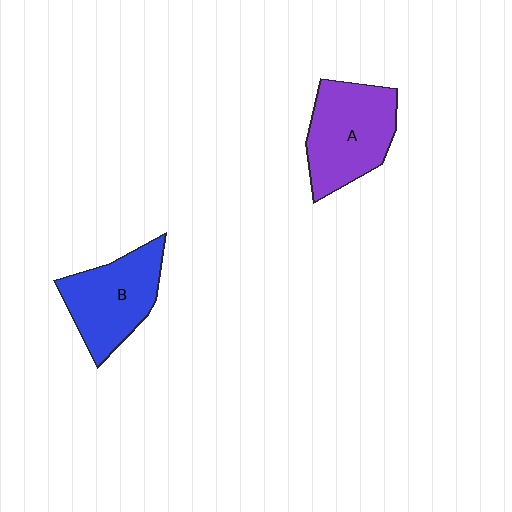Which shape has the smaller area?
Shape B (blue).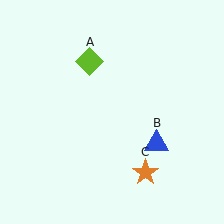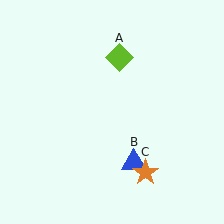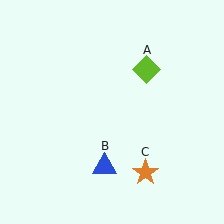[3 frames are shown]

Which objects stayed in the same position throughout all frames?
Orange star (object C) remained stationary.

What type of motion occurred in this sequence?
The lime diamond (object A), blue triangle (object B) rotated clockwise around the center of the scene.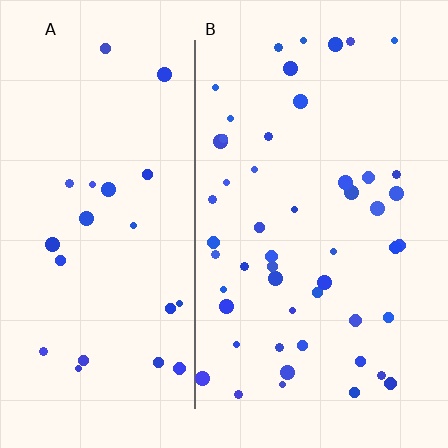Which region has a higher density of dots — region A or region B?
B (the right).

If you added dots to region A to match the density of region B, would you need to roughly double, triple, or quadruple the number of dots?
Approximately double.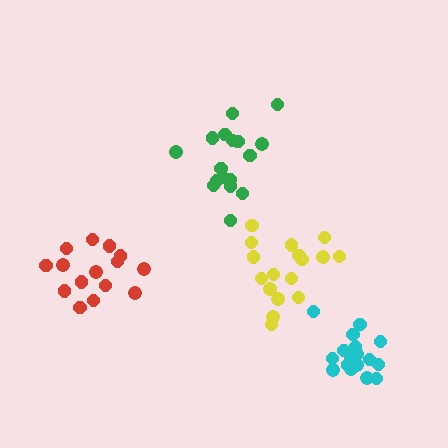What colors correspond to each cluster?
The clusters are colored: green, red, cyan, yellow.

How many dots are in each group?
Group 1: 17 dots, Group 2: 15 dots, Group 3: 17 dots, Group 4: 17 dots (66 total).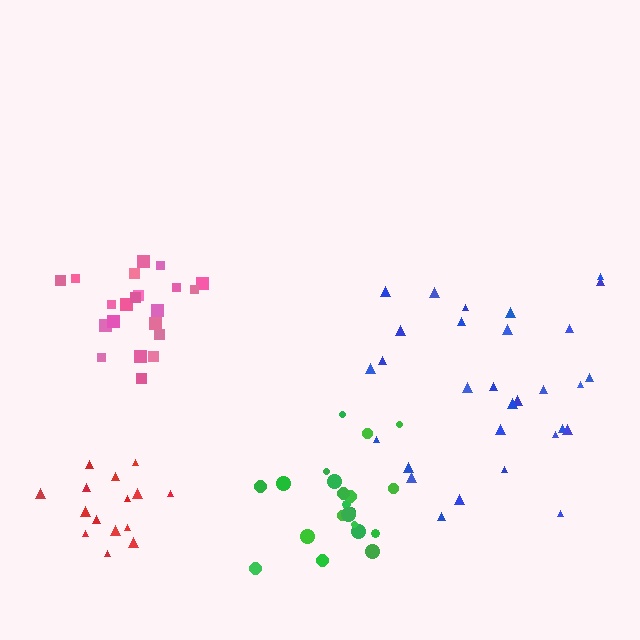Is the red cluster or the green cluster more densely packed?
Red.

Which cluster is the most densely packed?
Red.